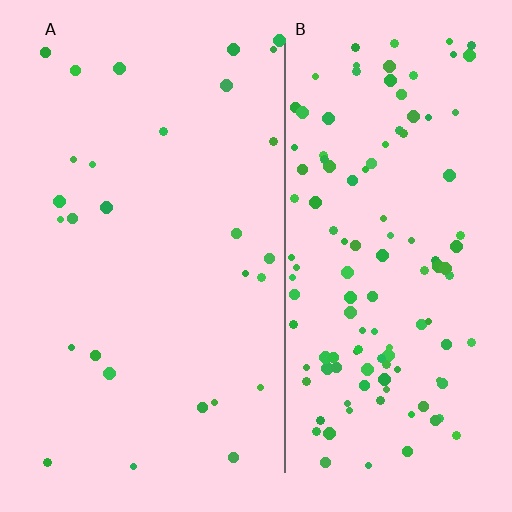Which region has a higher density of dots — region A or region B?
B (the right).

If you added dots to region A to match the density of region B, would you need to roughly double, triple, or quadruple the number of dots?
Approximately quadruple.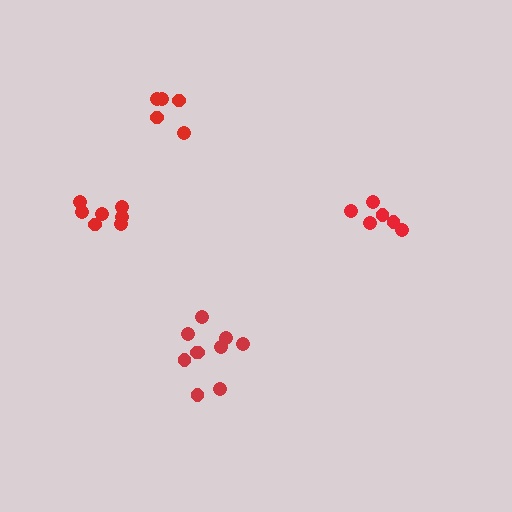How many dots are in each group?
Group 1: 6 dots, Group 2: 5 dots, Group 3: 7 dots, Group 4: 10 dots (28 total).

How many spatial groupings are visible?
There are 4 spatial groupings.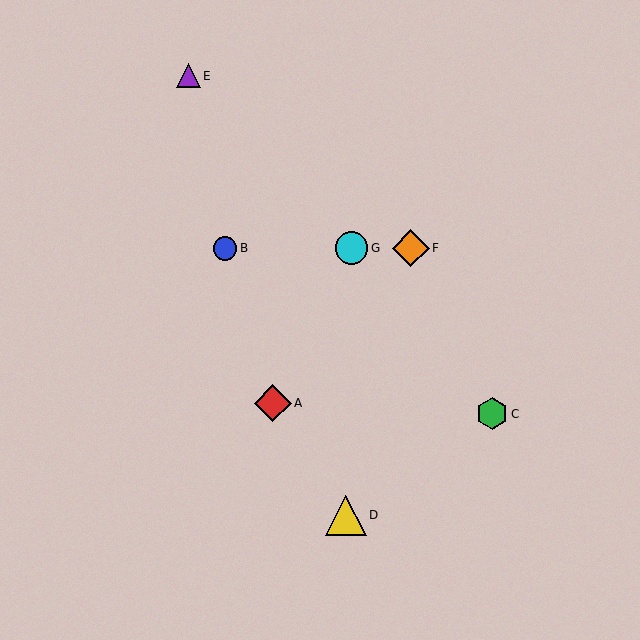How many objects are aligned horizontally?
3 objects (B, F, G) are aligned horizontally.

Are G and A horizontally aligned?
No, G is at y≈248 and A is at y≈403.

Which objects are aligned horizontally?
Objects B, F, G are aligned horizontally.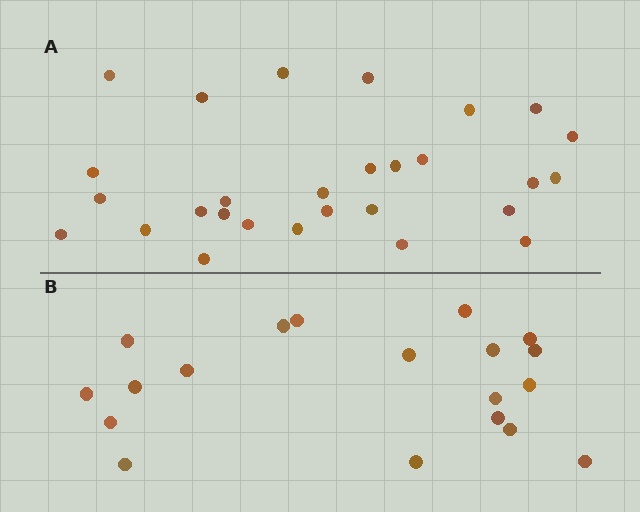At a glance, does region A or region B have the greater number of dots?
Region A (the top region) has more dots.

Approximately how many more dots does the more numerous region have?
Region A has roughly 8 or so more dots than region B.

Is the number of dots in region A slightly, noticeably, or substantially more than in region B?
Region A has substantially more. The ratio is roughly 1.5 to 1.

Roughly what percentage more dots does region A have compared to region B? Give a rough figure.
About 45% more.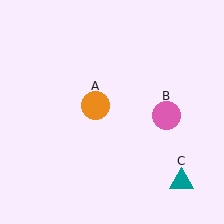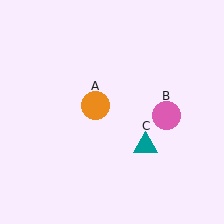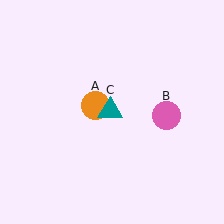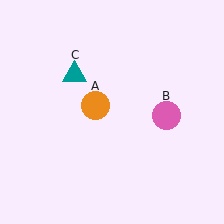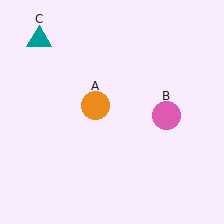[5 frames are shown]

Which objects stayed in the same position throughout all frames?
Orange circle (object A) and pink circle (object B) remained stationary.